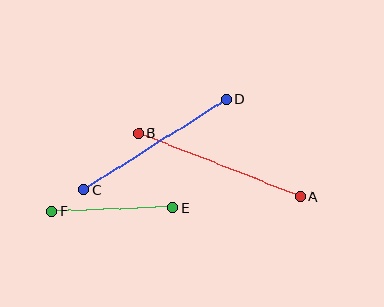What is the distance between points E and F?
The distance is approximately 121 pixels.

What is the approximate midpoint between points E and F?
The midpoint is at approximately (112, 209) pixels.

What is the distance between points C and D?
The distance is approximately 169 pixels.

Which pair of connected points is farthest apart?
Points A and B are farthest apart.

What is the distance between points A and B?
The distance is approximately 173 pixels.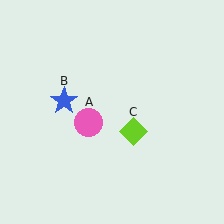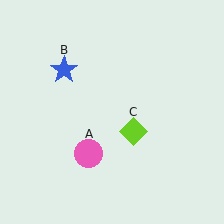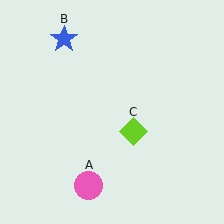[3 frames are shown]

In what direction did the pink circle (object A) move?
The pink circle (object A) moved down.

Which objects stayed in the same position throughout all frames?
Lime diamond (object C) remained stationary.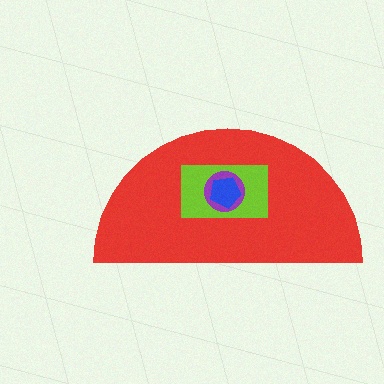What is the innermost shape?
The blue pentagon.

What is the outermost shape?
The red semicircle.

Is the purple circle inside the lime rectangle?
Yes.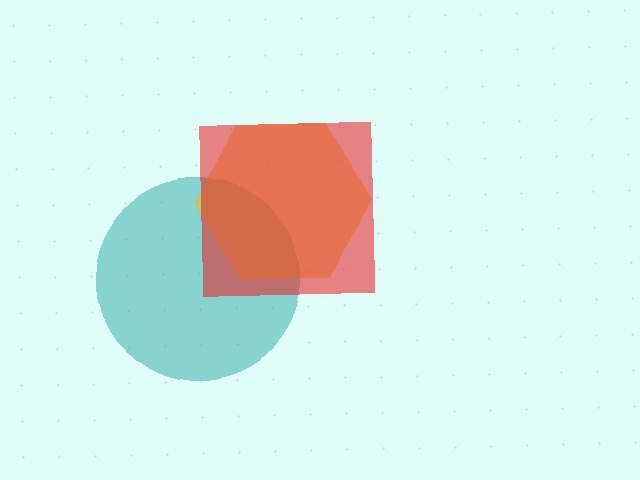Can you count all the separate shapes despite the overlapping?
Yes, there are 3 separate shapes.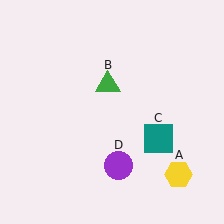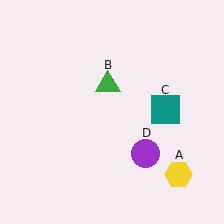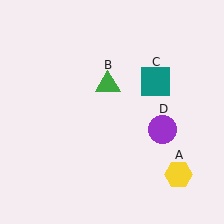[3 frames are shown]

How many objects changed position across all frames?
2 objects changed position: teal square (object C), purple circle (object D).